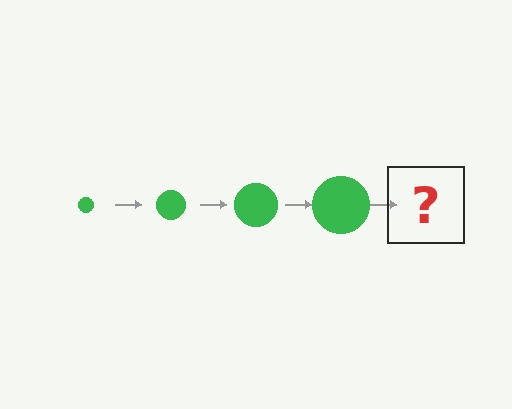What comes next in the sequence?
The next element should be a green circle, larger than the previous one.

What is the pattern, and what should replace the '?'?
The pattern is that the circle gets progressively larger each step. The '?' should be a green circle, larger than the previous one.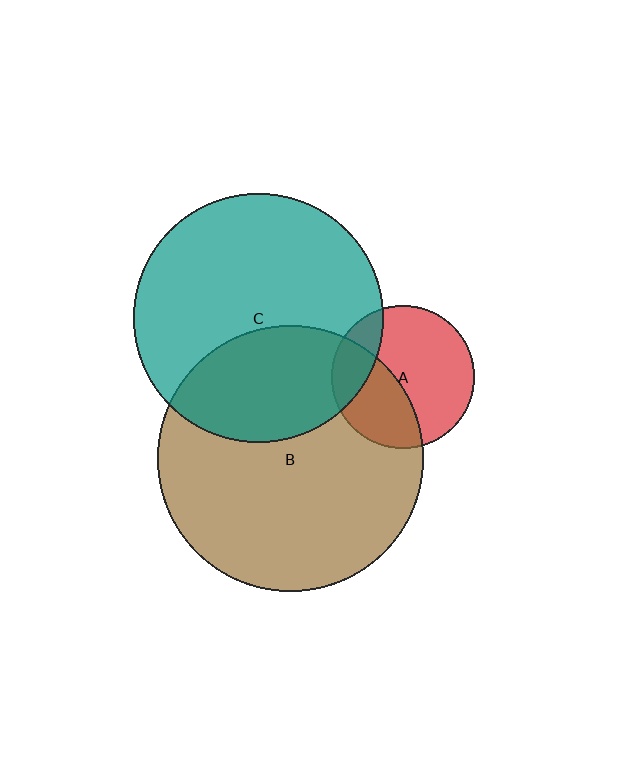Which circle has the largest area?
Circle B (brown).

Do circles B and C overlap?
Yes.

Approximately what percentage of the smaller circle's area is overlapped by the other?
Approximately 35%.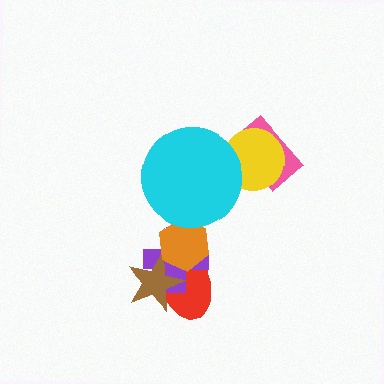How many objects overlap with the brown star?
3 objects overlap with the brown star.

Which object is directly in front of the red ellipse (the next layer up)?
The purple cross is directly in front of the red ellipse.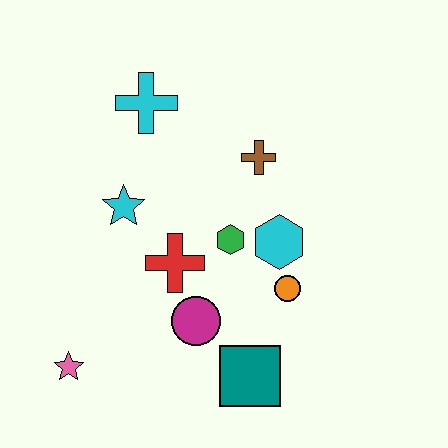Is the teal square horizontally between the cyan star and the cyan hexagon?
Yes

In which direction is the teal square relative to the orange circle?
The teal square is below the orange circle.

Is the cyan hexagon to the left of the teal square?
No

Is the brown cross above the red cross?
Yes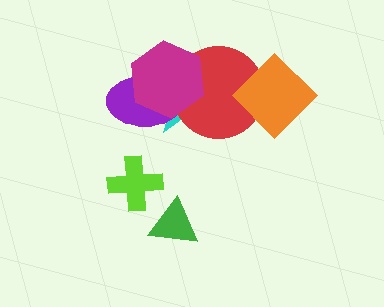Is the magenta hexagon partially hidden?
No, no other shape covers it.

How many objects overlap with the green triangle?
0 objects overlap with the green triangle.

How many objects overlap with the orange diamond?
1 object overlaps with the orange diamond.